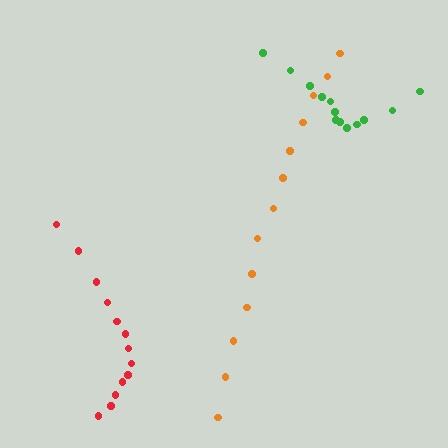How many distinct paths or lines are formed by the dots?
There are 3 distinct paths.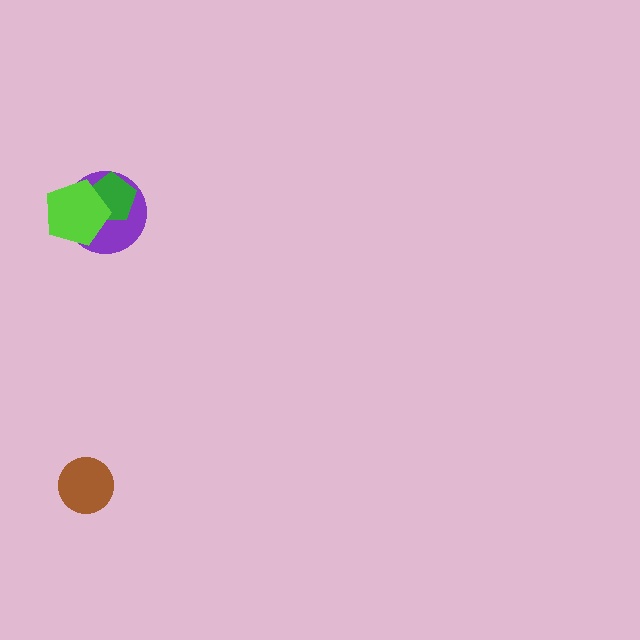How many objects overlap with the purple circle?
2 objects overlap with the purple circle.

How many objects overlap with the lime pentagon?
2 objects overlap with the lime pentagon.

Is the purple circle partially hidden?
Yes, it is partially covered by another shape.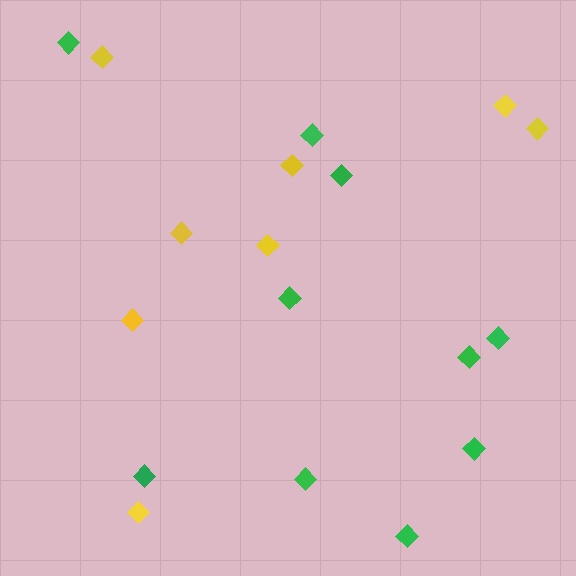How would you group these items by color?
There are 2 groups: one group of yellow diamonds (8) and one group of green diamonds (10).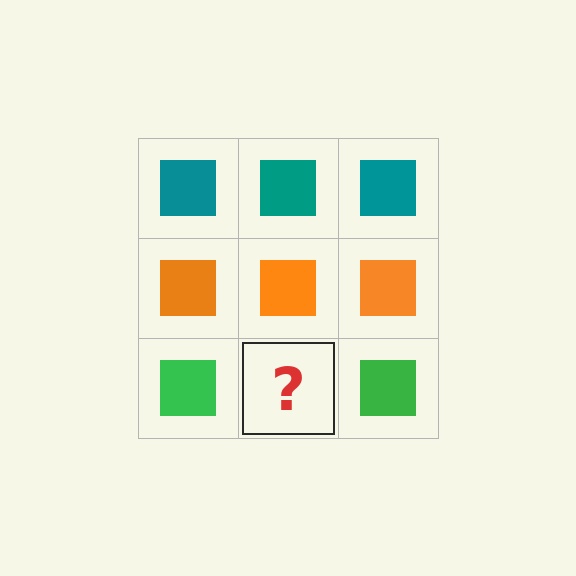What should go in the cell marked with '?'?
The missing cell should contain a green square.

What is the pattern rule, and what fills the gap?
The rule is that each row has a consistent color. The gap should be filled with a green square.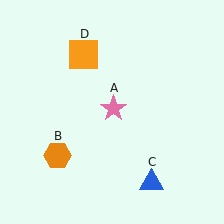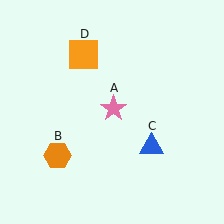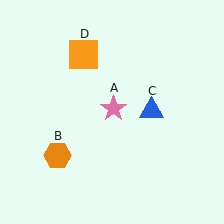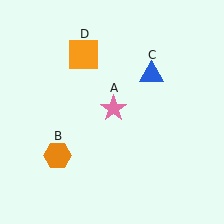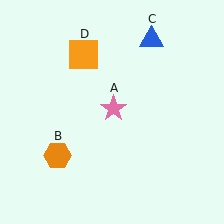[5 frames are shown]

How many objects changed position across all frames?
1 object changed position: blue triangle (object C).